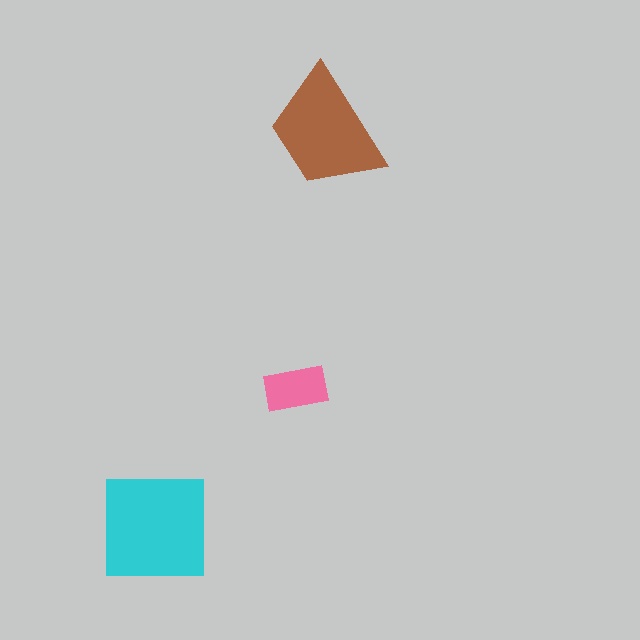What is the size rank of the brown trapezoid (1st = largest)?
2nd.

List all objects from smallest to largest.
The pink rectangle, the brown trapezoid, the cyan square.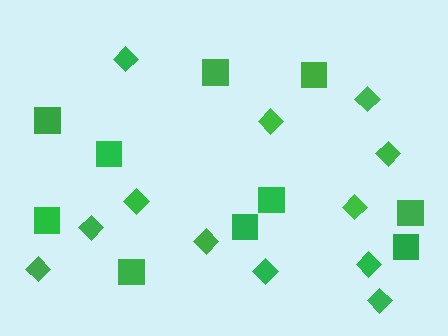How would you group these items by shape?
There are 2 groups: one group of squares (10) and one group of diamonds (12).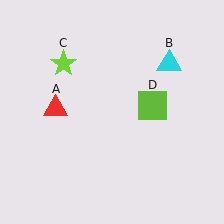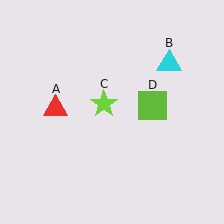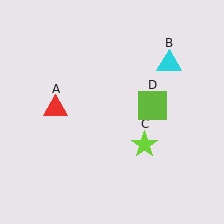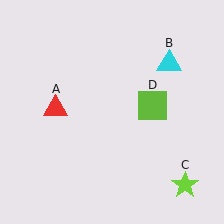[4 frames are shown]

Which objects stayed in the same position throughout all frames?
Red triangle (object A) and cyan triangle (object B) and lime square (object D) remained stationary.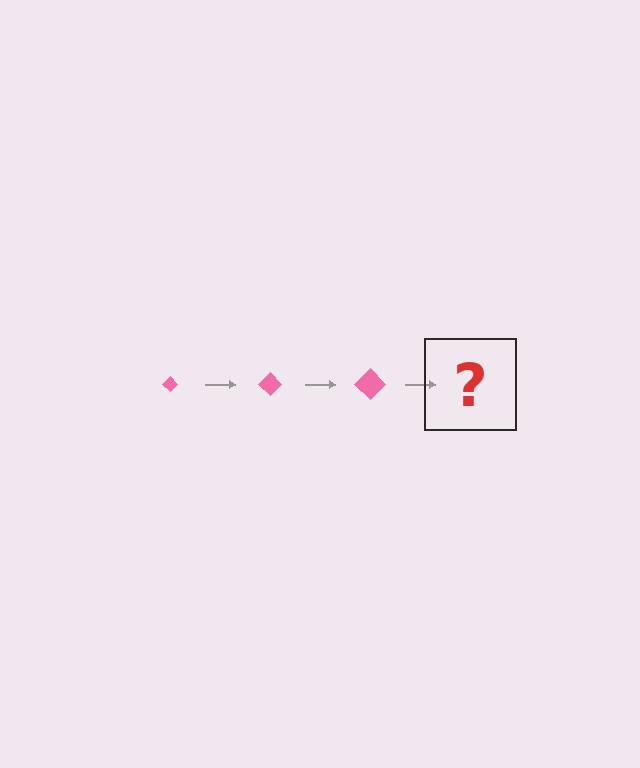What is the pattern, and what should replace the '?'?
The pattern is that the diamond gets progressively larger each step. The '?' should be a pink diamond, larger than the previous one.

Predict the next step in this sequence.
The next step is a pink diamond, larger than the previous one.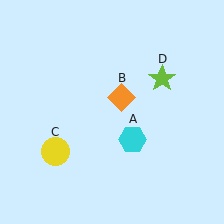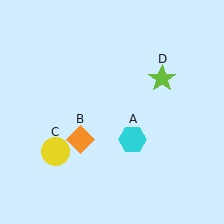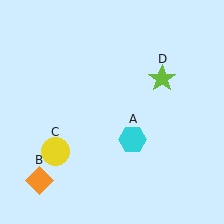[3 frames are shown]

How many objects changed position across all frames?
1 object changed position: orange diamond (object B).